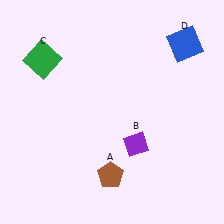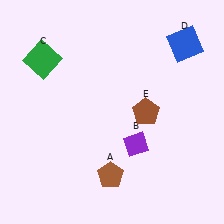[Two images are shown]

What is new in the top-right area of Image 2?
A brown pentagon (E) was added in the top-right area of Image 2.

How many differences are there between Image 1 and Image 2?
There is 1 difference between the two images.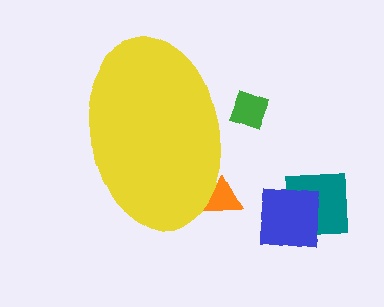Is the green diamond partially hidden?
Yes, the green diamond is partially hidden behind the yellow ellipse.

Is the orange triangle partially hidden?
Yes, the orange triangle is partially hidden behind the yellow ellipse.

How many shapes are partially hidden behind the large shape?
2 shapes are partially hidden.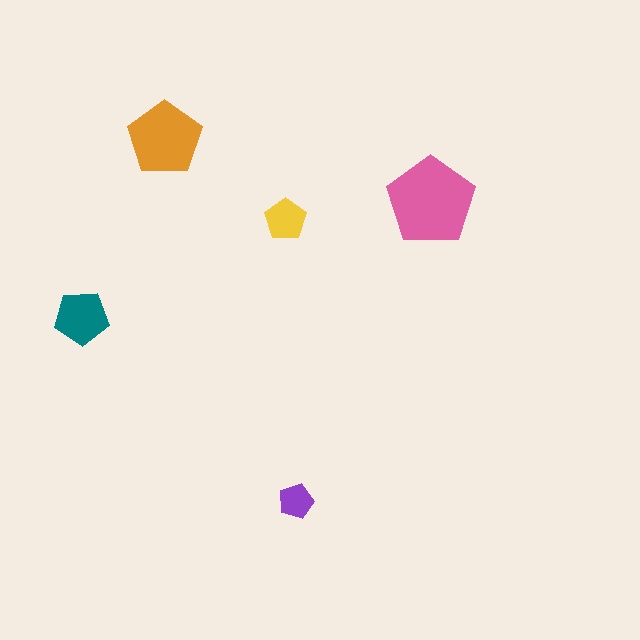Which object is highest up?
The orange pentagon is topmost.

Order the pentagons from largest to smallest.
the pink one, the orange one, the teal one, the yellow one, the purple one.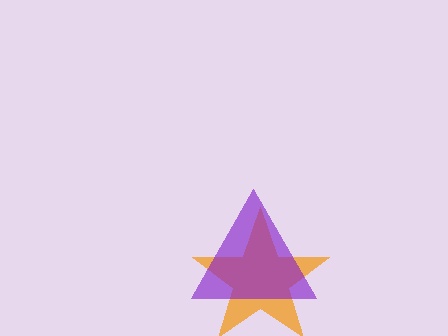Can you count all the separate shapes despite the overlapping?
Yes, there are 2 separate shapes.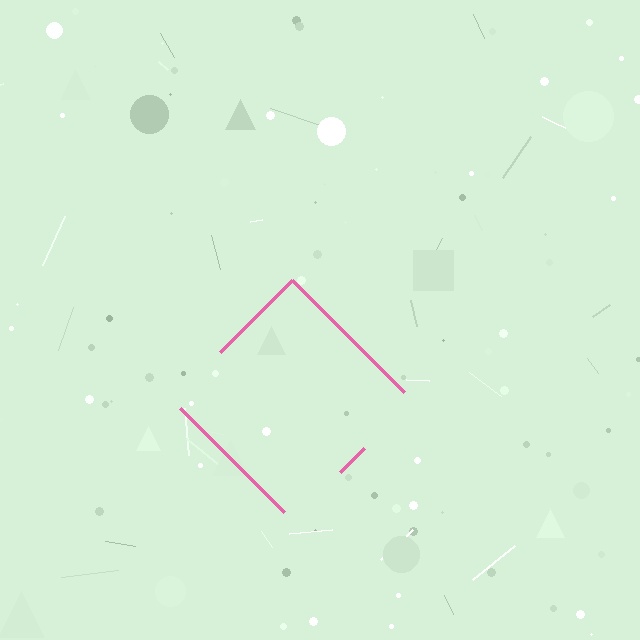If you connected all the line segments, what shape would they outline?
They would outline a diamond.